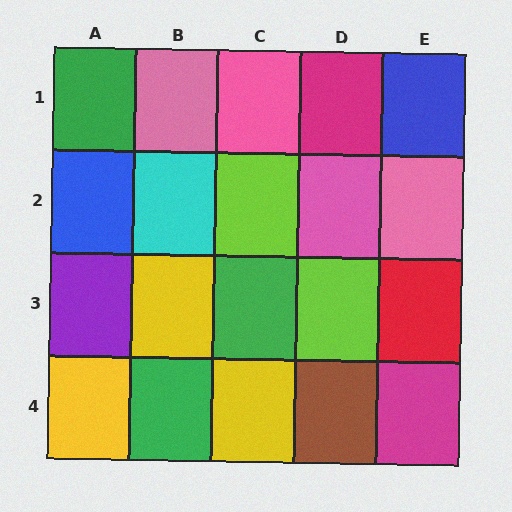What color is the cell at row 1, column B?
Pink.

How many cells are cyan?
1 cell is cyan.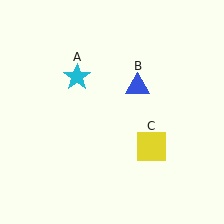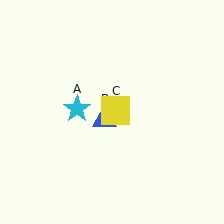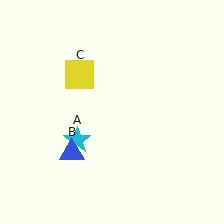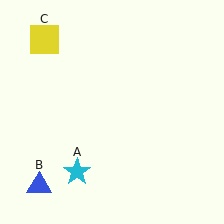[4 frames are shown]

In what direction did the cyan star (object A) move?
The cyan star (object A) moved down.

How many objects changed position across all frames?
3 objects changed position: cyan star (object A), blue triangle (object B), yellow square (object C).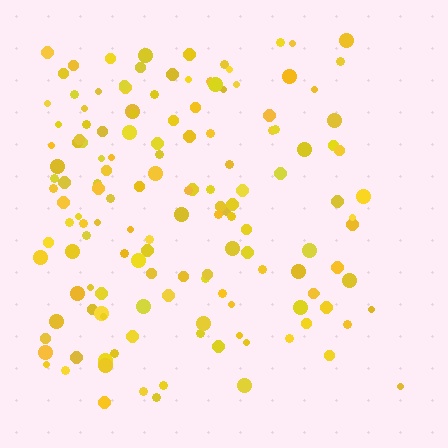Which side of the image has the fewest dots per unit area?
The right.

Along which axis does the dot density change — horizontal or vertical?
Horizontal.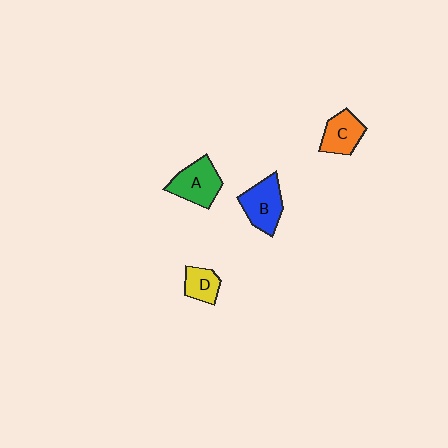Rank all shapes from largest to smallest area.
From largest to smallest: B (blue), A (green), C (orange), D (yellow).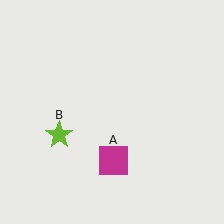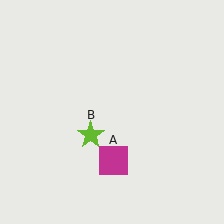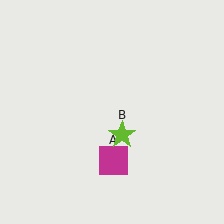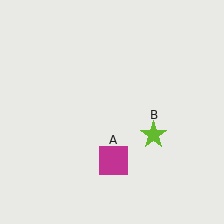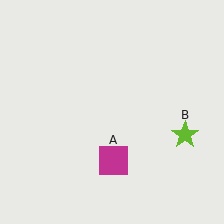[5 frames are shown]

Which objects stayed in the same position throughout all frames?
Magenta square (object A) remained stationary.